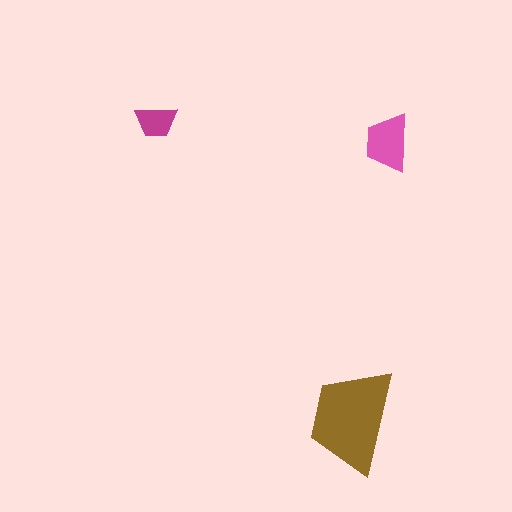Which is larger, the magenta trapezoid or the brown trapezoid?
The brown one.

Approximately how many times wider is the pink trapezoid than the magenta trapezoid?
About 1.5 times wider.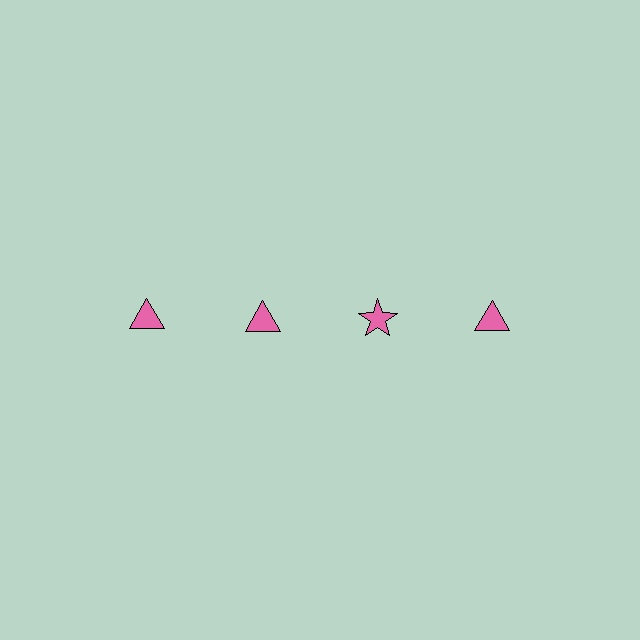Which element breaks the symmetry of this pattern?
The pink star in the top row, center column breaks the symmetry. All other shapes are pink triangles.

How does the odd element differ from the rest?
It has a different shape: star instead of triangle.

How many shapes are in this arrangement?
There are 4 shapes arranged in a grid pattern.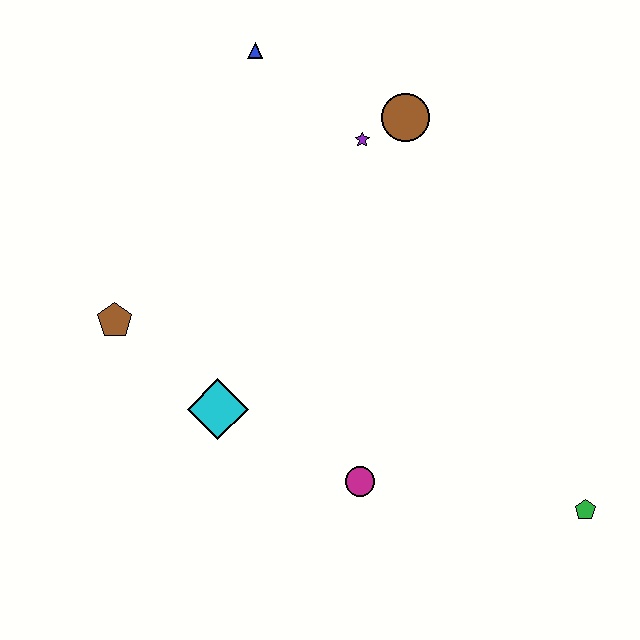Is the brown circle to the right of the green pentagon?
No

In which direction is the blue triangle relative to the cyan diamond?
The blue triangle is above the cyan diamond.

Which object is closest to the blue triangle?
The purple star is closest to the blue triangle.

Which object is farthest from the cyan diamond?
The green pentagon is farthest from the cyan diamond.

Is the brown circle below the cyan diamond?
No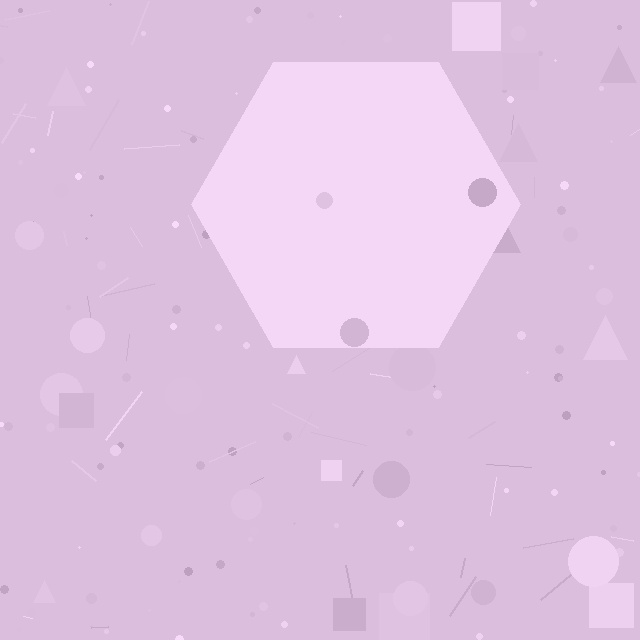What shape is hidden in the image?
A hexagon is hidden in the image.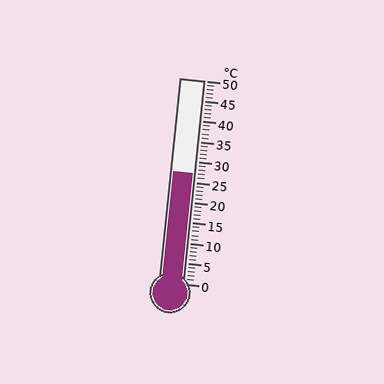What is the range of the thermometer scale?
The thermometer scale ranges from 0°C to 50°C.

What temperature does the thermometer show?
The thermometer shows approximately 27°C.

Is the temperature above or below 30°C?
The temperature is below 30°C.